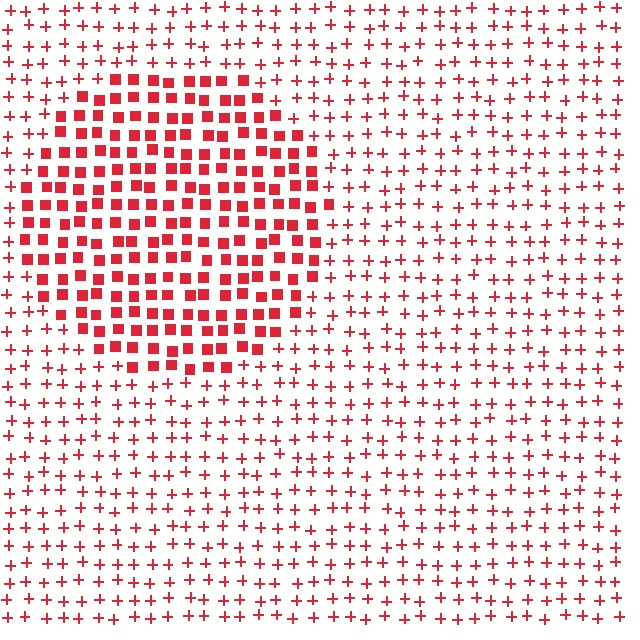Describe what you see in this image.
The image is filled with small red elements arranged in a uniform grid. A circle-shaped region contains squares, while the surrounding area contains plus signs. The boundary is defined purely by the change in element shape.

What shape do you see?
I see a circle.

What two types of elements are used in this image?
The image uses squares inside the circle region and plus signs outside it.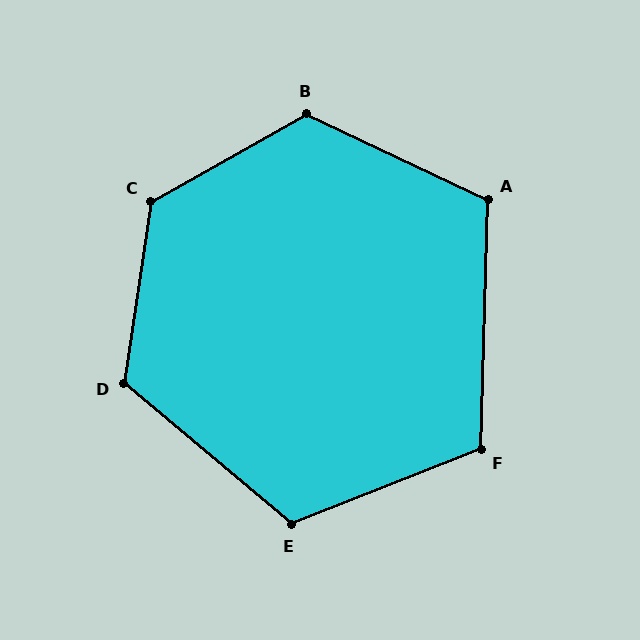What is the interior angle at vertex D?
Approximately 121 degrees (obtuse).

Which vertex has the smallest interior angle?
F, at approximately 113 degrees.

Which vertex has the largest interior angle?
C, at approximately 128 degrees.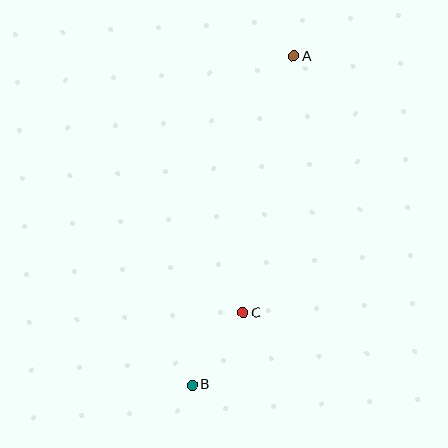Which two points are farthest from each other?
Points A and B are farthest from each other.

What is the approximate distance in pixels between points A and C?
The distance between A and C is approximately 262 pixels.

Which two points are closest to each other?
Points B and C are closest to each other.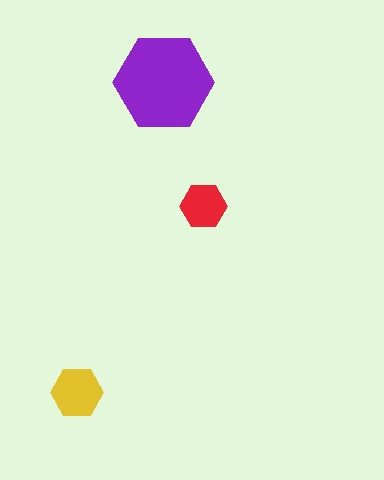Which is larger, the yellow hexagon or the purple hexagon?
The purple one.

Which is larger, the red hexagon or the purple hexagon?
The purple one.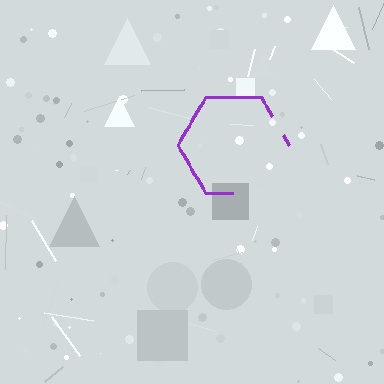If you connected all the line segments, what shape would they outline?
They would outline a hexagon.